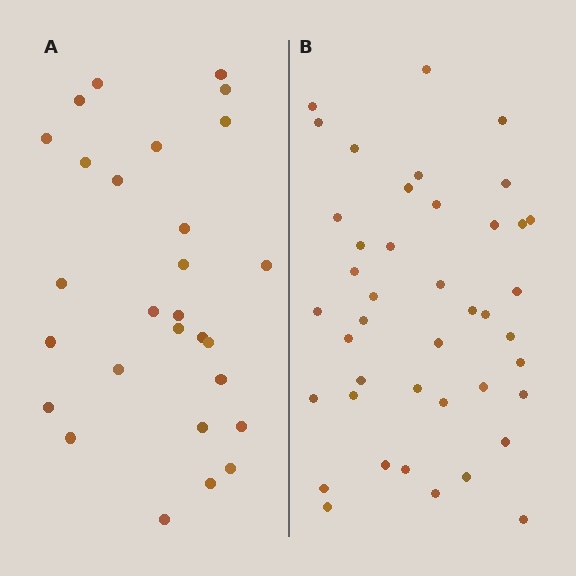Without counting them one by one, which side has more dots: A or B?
Region B (the right region) has more dots.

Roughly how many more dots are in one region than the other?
Region B has approximately 15 more dots than region A.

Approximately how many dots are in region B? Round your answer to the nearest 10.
About 40 dots. (The exact count is 42, which rounds to 40.)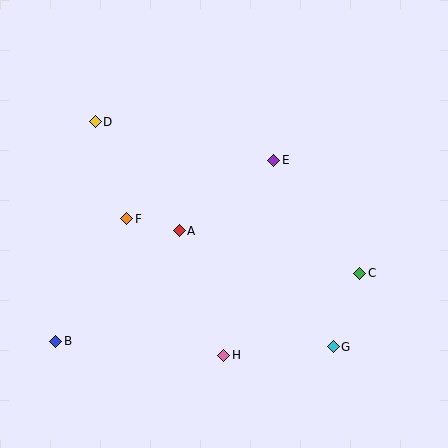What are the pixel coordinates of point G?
Point G is at (333, 347).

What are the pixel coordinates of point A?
Point A is at (179, 231).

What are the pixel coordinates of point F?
Point F is at (127, 219).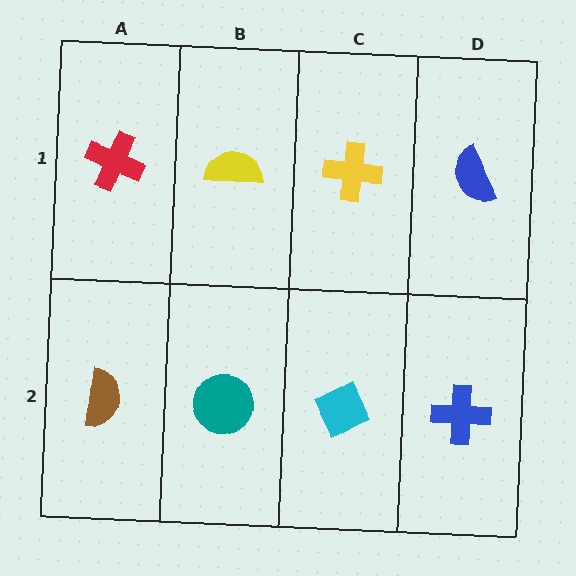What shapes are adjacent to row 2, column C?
A yellow cross (row 1, column C), a teal circle (row 2, column B), a blue cross (row 2, column D).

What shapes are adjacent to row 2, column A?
A red cross (row 1, column A), a teal circle (row 2, column B).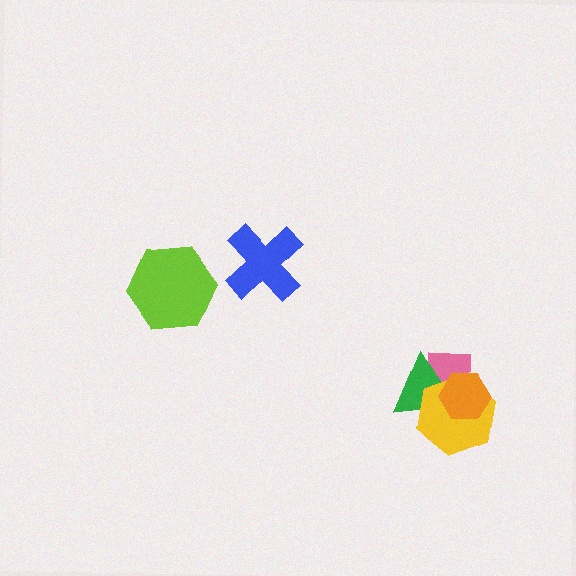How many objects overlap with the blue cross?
0 objects overlap with the blue cross.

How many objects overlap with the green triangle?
3 objects overlap with the green triangle.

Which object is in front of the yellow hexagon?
The orange hexagon is in front of the yellow hexagon.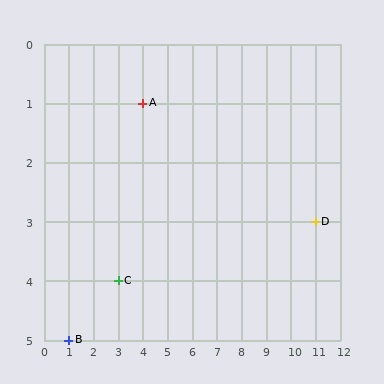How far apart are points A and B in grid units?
Points A and B are 3 columns and 4 rows apart (about 5.0 grid units diagonally).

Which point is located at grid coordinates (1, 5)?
Point B is at (1, 5).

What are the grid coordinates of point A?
Point A is at grid coordinates (4, 1).